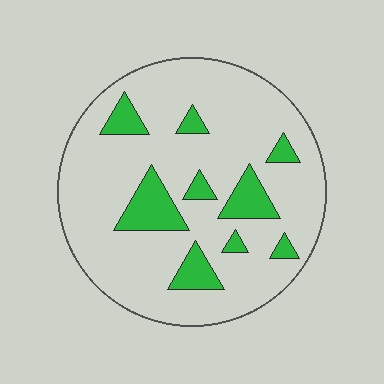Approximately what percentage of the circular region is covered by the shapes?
Approximately 15%.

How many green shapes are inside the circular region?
9.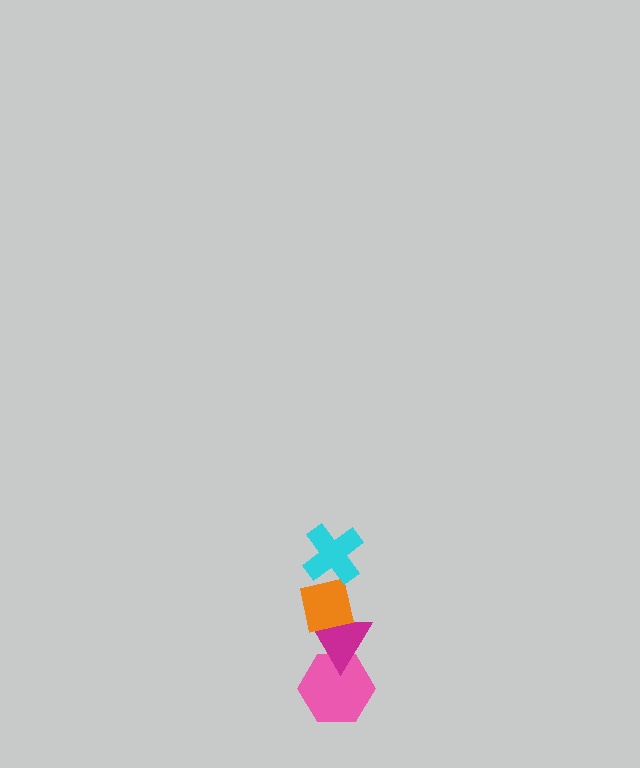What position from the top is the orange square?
The orange square is 2nd from the top.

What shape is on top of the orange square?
The cyan cross is on top of the orange square.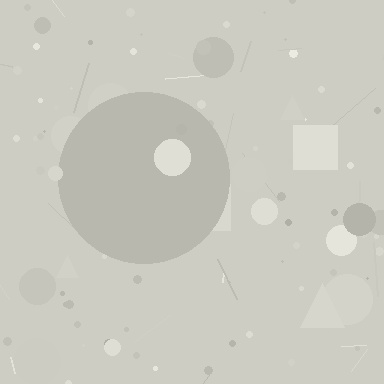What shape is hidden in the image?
A circle is hidden in the image.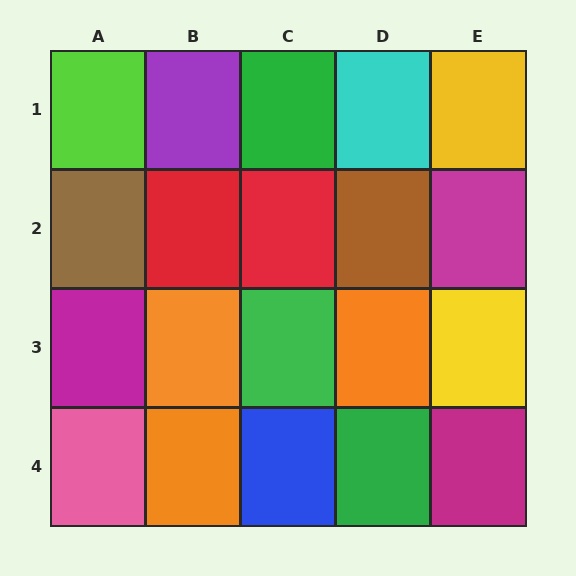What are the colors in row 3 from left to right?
Magenta, orange, green, orange, yellow.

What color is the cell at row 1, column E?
Yellow.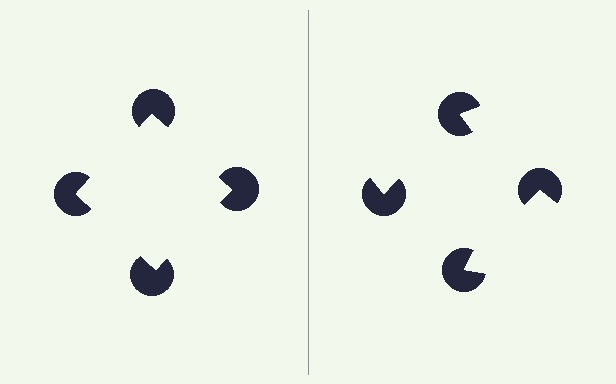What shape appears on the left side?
An illusory square.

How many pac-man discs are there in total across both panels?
8 — 4 on each side.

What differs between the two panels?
The pac-man discs are positioned identically on both sides; only the wedge orientations differ. On the left they align to a square; on the right they are misaligned.